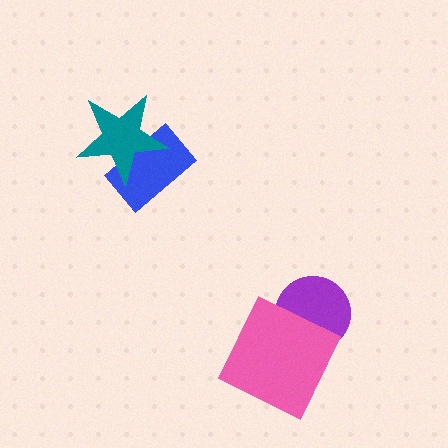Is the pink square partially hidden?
No, no other shape covers it.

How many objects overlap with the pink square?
1 object overlaps with the pink square.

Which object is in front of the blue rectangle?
The teal star is in front of the blue rectangle.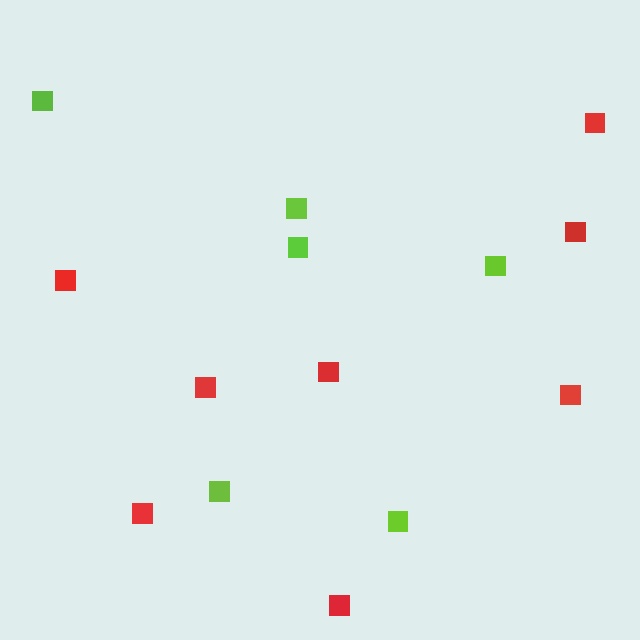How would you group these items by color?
There are 2 groups: one group of lime squares (6) and one group of red squares (8).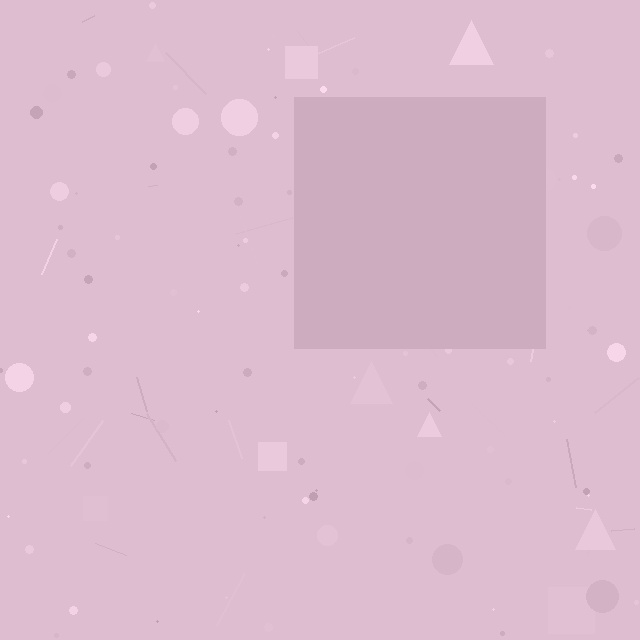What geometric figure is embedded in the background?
A square is embedded in the background.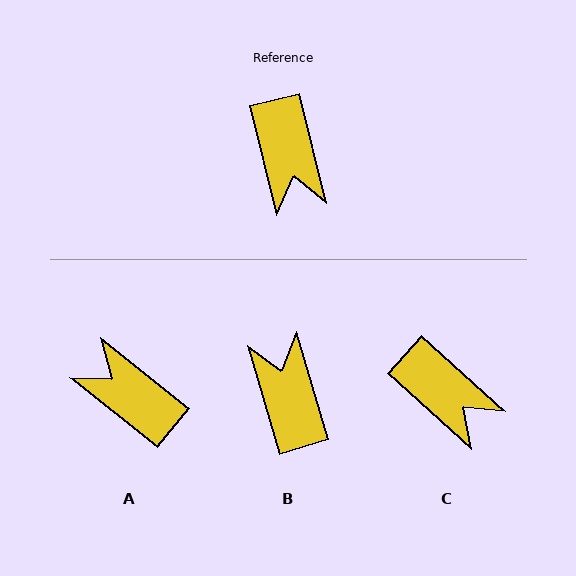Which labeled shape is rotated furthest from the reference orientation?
B, about 177 degrees away.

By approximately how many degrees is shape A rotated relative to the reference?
Approximately 142 degrees clockwise.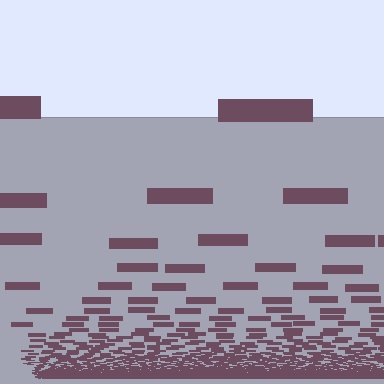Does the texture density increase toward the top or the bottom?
Density increases toward the bottom.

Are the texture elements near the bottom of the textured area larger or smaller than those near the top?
Smaller. The gradient is inverted — elements near the bottom are smaller and denser.